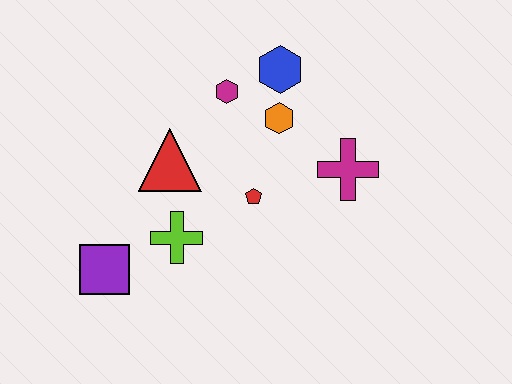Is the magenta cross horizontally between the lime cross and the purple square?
No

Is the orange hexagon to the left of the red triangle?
No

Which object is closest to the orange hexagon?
The blue hexagon is closest to the orange hexagon.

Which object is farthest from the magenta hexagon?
The purple square is farthest from the magenta hexagon.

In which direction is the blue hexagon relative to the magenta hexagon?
The blue hexagon is to the right of the magenta hexagon.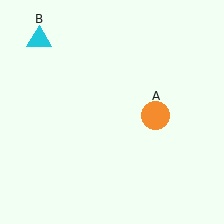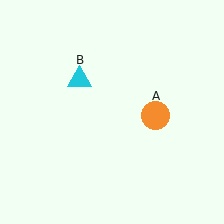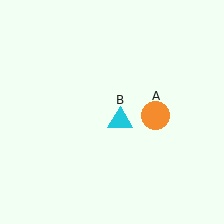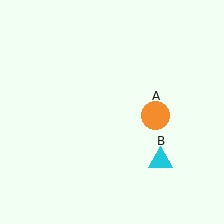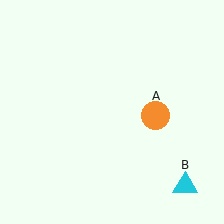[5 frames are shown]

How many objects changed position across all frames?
1 object changed position: cyan triangle (object B).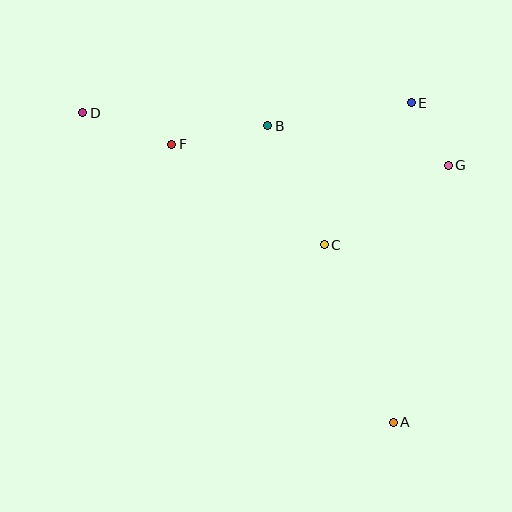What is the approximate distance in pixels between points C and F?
The distance between C and F is approximately 183 pixels.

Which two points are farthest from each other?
Points A and D are farthest from each other.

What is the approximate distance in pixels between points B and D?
The distance between B and D is approximately 185 pixels.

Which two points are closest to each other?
Points E and G are closest to each other.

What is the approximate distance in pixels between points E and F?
The distance between E and F is approximately 243 pixels.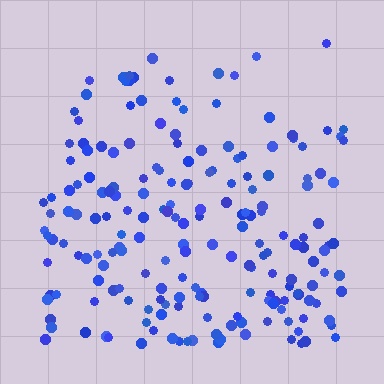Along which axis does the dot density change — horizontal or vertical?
Vertical.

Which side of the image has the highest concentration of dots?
The bottom.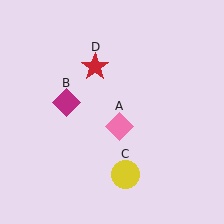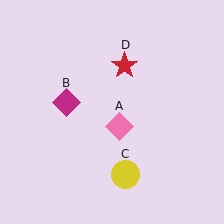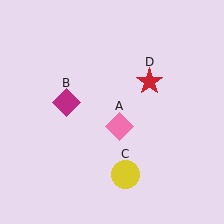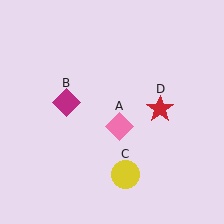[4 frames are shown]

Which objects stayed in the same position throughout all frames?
Pink diamond (object A) and magenta diamond (object B) and yellow circle (object C) remained stationary.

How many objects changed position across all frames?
1 object changed position: red star (object D).